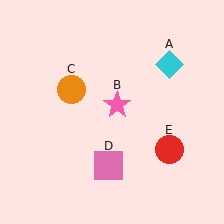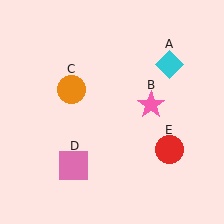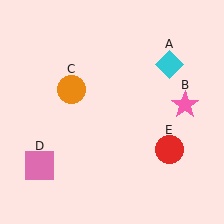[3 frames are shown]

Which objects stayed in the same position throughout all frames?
Cyan diamond (object A) and orange circle (object C) and red circle (object E) remained stationary.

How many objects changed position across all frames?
2 objects changed position: pink star (object B), pink square (object D).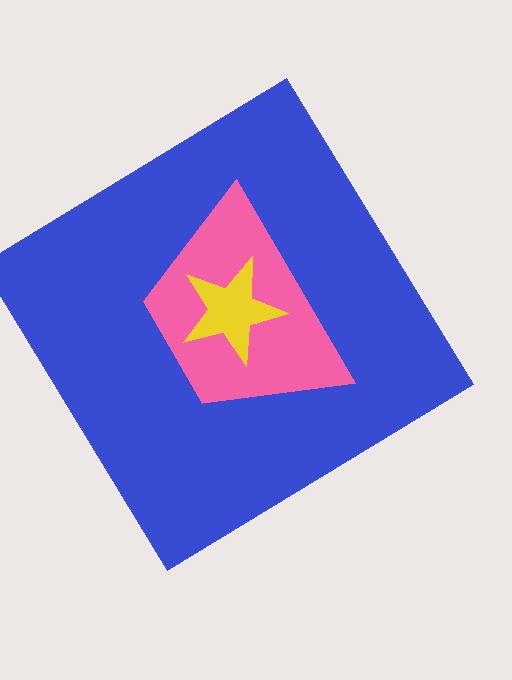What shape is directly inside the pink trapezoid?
The yellow star.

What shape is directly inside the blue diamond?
The pink trapezoid.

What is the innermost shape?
The yellow star.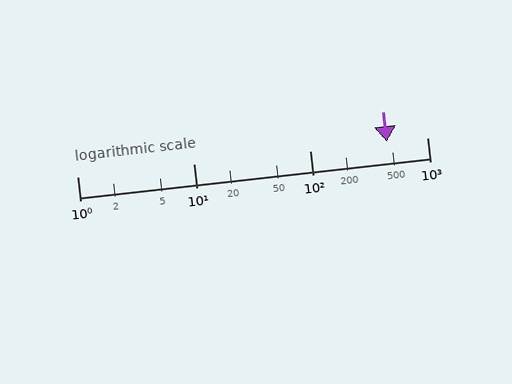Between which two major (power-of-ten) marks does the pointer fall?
The pointer is between 100 and 1000.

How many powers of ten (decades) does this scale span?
The scale spans 3 decades, from 1 to 1000.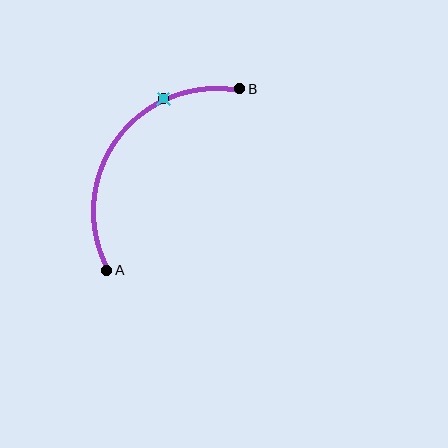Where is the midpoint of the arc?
The arc midpoint is the point on the curve farthest from the straight line joining A and B. It sits above and to the left of that line.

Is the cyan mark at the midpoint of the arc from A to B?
No. The cyan mark lies on the arc but is closer to endpoint B. The arc midpoint would be at the point on the curve equidistant along the arc from both A and B.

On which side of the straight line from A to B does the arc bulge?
The arc bulges above and to the left of the straight line connecting A and B.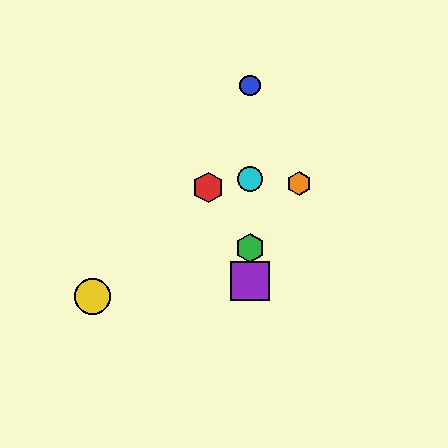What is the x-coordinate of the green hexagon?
The green hexagon is at x≈250.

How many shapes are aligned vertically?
4 shapes (the blue circle, the green hexagon, the purple square, the cyan circle) are aligned vertically.